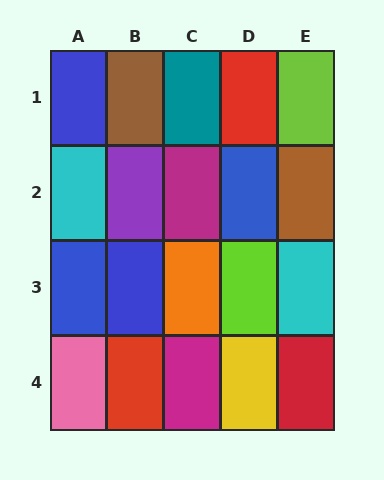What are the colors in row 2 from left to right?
Cyan, purple, magenta, blue, brown.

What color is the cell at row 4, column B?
Red.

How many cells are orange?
1 cell is orange.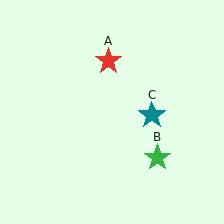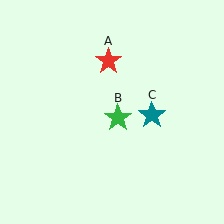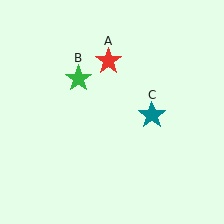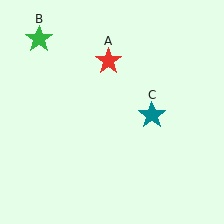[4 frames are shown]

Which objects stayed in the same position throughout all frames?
Red star (object A) and teal star (object C) remained stationary.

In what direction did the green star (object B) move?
The green star (object B) moved up and to the left.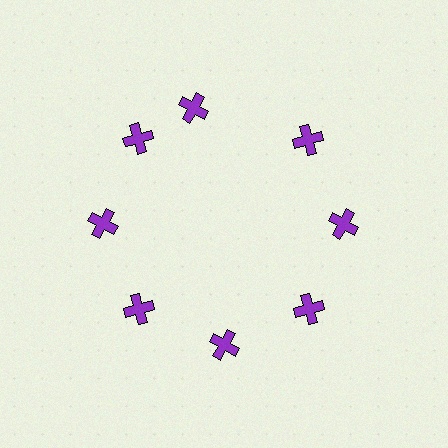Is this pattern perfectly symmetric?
No. The 8 purple crosses are arranged in a ring, but one element near the 12 o'clock position is rotated out of alignment along the ring, breaking the 8-fold rotational symmetry.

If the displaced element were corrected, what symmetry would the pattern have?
It would have 8-fold rotational symmetry — the pattern would map onto itself every 45 degrees.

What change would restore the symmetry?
The symmetry would be restored by rotating it back into even spacing with its neighbors so that all 8 crosses sit at equal angles and equal distance from the center.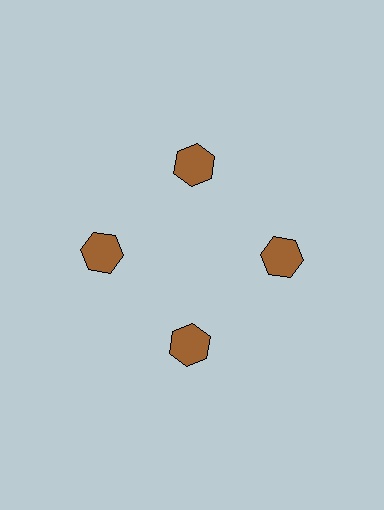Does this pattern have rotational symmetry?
Yes, this pattern has 4-fold rotational symmetry. It looks the same after rotating 90 degrees around the center.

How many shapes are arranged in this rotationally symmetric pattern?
There are 4 shapes, arranged in 4 groups of 1.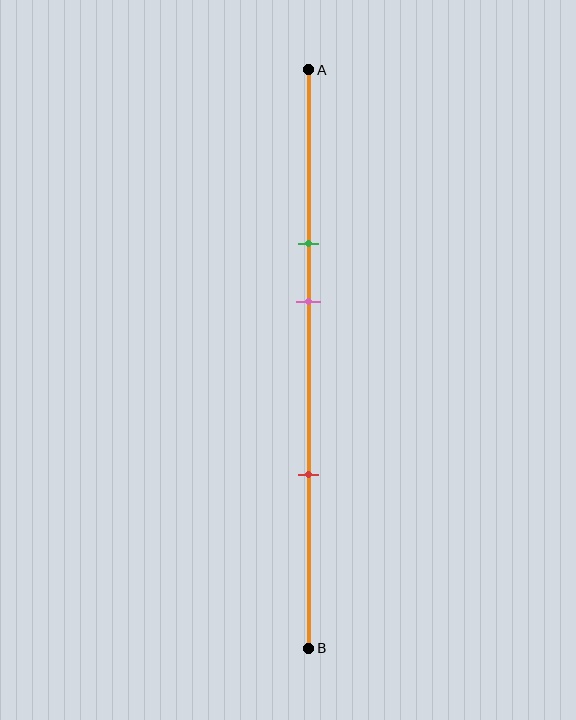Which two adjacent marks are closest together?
The green and pink marks are the closest adjacent pair.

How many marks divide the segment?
There are 3 marks dividing the segment.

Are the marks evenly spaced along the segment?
No, the marks are not evenly spaced.